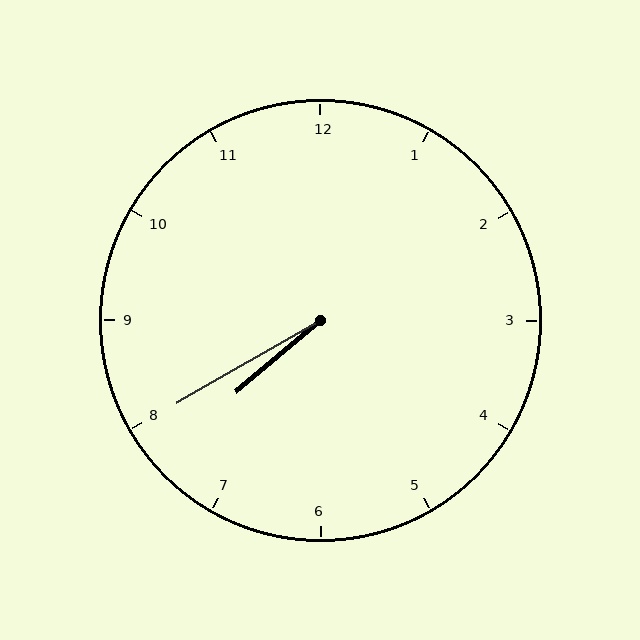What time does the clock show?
7:40.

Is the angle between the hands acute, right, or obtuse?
It is acute.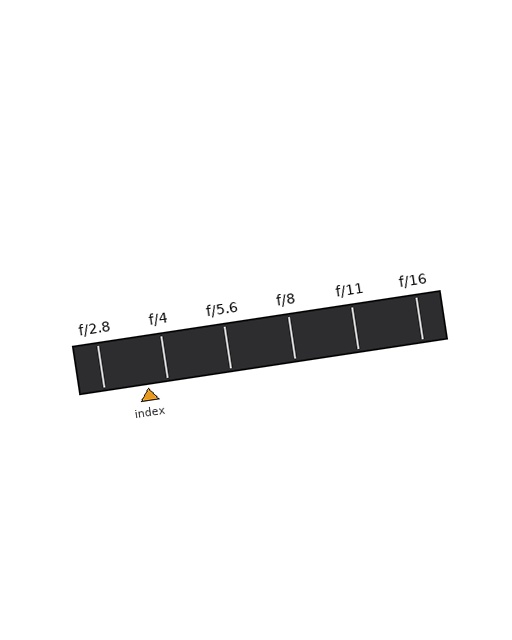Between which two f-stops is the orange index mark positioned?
The index mark is between f/2.8 and f/4.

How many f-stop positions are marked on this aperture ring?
There are 6 f-stop positions marked.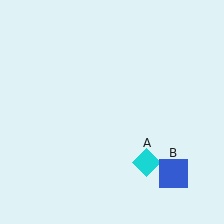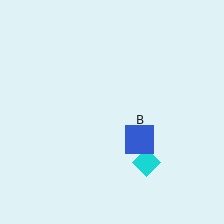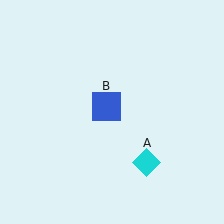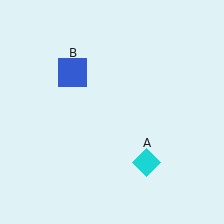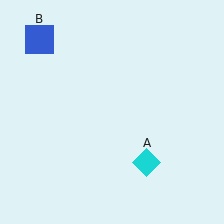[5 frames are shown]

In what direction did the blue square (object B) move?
The blue square (object B) moved up and to the left.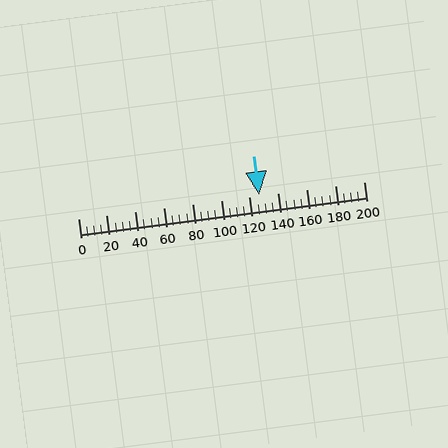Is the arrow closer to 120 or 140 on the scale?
The arrow is closer to 120.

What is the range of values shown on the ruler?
The ruler shows values from 0 to 200.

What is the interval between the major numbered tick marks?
The major tick marks are spaced 20 units apart.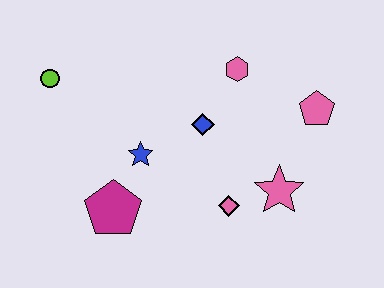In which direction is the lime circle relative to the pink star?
The lime circle is to the left of the pink star.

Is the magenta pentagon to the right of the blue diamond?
No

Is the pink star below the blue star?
Yes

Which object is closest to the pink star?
The pink diamond is closest to the pink star.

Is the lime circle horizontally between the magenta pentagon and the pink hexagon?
No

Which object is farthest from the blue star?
The pink pentagon is farthest from the blue star.